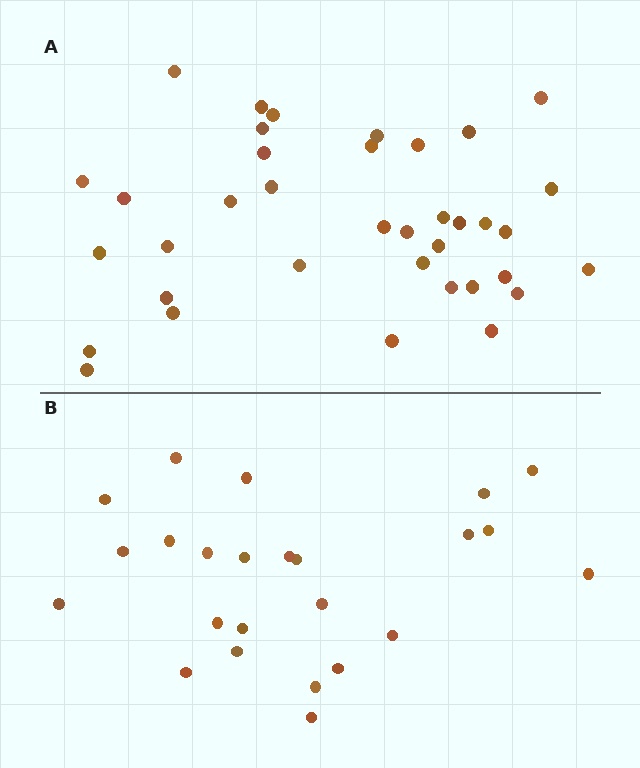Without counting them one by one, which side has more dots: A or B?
Region A (the top region) has more dots.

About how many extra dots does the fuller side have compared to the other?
Region A has approximately 15 more dots than region B.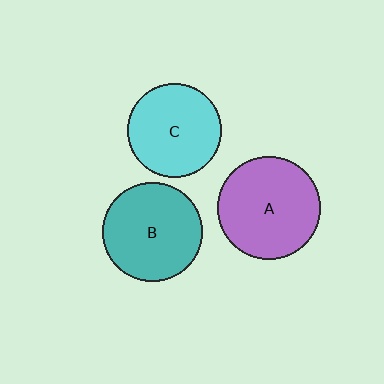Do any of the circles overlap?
No, none of the circles overlap.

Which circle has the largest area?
Circle A (purple).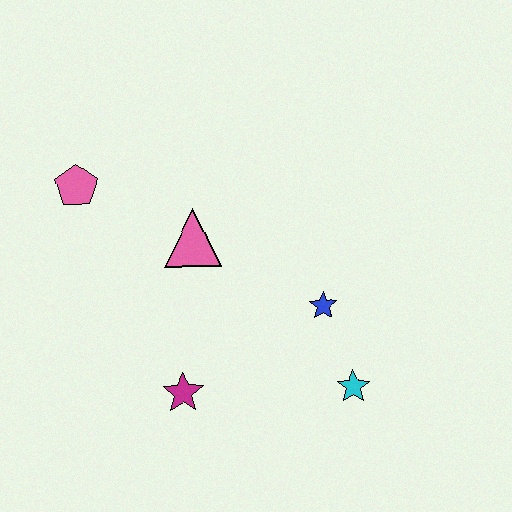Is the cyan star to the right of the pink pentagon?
Yes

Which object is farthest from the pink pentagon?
The cyan star is farthest from the pink pentagon.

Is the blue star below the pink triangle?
Yes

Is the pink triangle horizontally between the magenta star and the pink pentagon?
No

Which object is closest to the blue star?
The cyan star is closest to the blue star.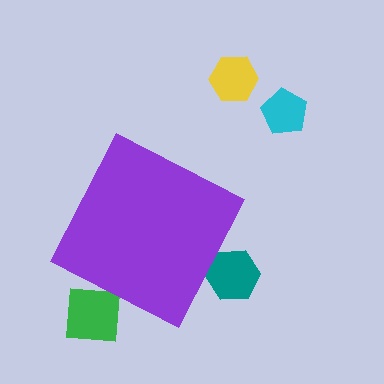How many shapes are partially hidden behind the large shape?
2 shapes are partially hidden.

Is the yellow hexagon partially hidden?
No, the yellow hexagon is fully visible.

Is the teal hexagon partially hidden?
Yes, the teal hexagon is partially hidden behind the purple diamond.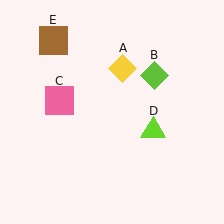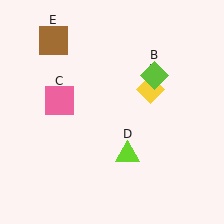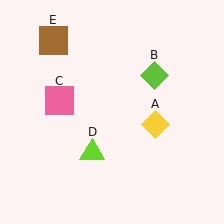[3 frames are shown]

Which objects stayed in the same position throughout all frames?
Lime diamond (object B) and pink square (object C) and brown square (object E) remained stationary.